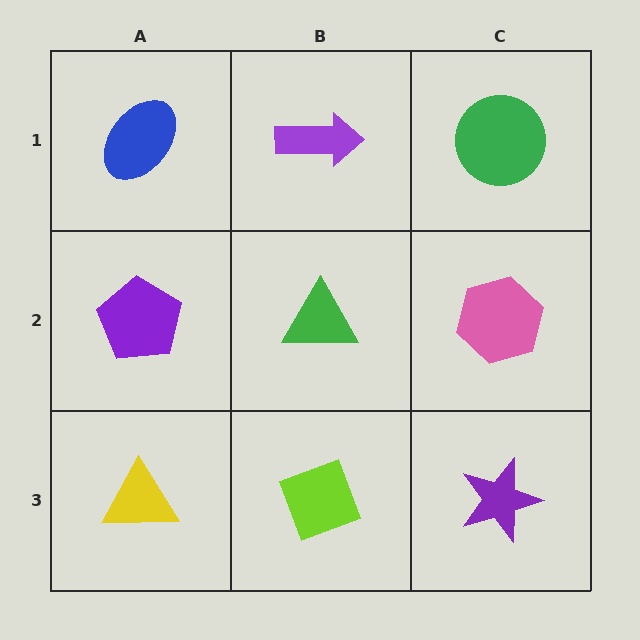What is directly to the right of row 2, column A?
A green triangle.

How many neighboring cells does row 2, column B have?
4.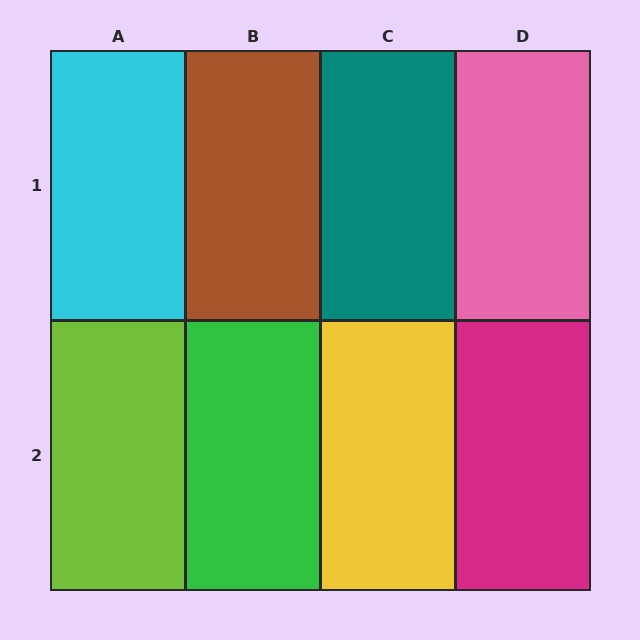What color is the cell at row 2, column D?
Magenta.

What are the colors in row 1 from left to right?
Cyan, brown, teal, pink.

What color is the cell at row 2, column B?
Green.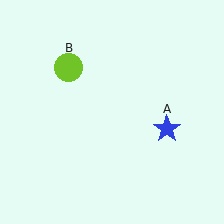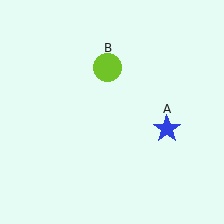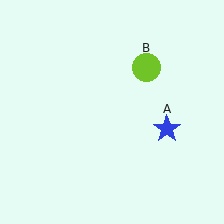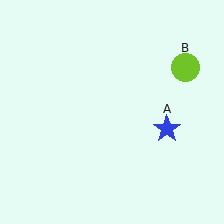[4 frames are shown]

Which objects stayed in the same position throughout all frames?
Blue star (object A) remained stationary.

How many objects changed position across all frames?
1 object changed position: lime circle (object B).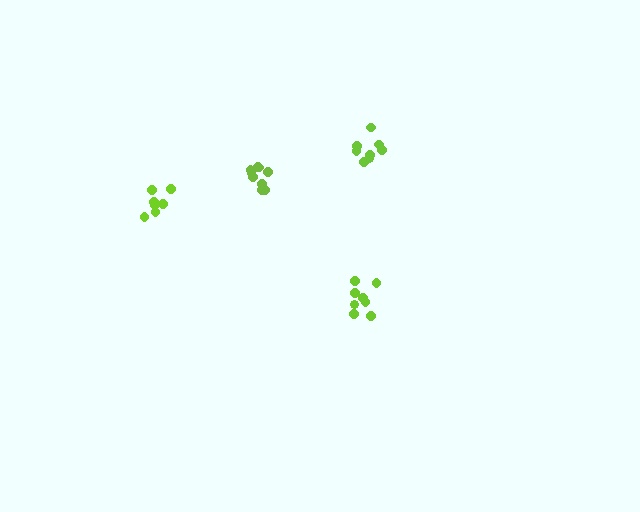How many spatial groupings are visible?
There are 4 spatial groupings.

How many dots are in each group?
Group 1: 9 dots, Group 2: 7 dots, Group 3: 8 dots, Group 4: 8 dots (32 total).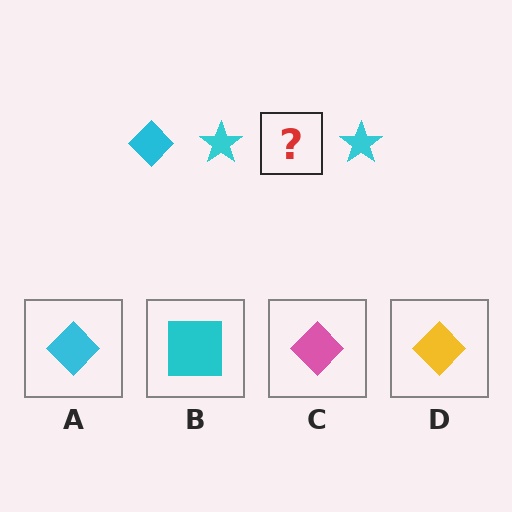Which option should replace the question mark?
Option A.